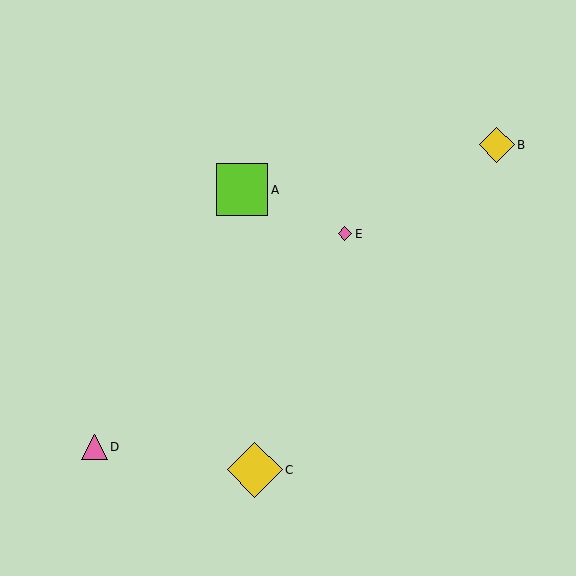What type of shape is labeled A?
Shape A is a lime square.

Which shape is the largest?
The yellow diamond (labeled C) is the largest.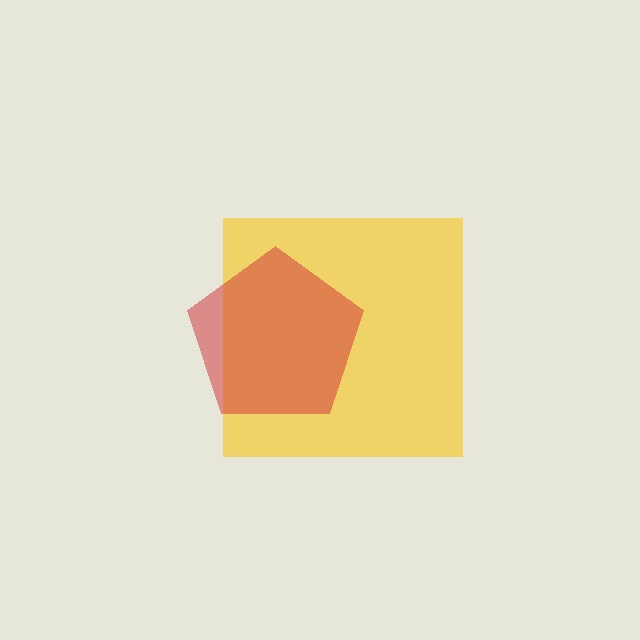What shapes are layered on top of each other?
The layered shapes are: a yellow square, a red pentagon.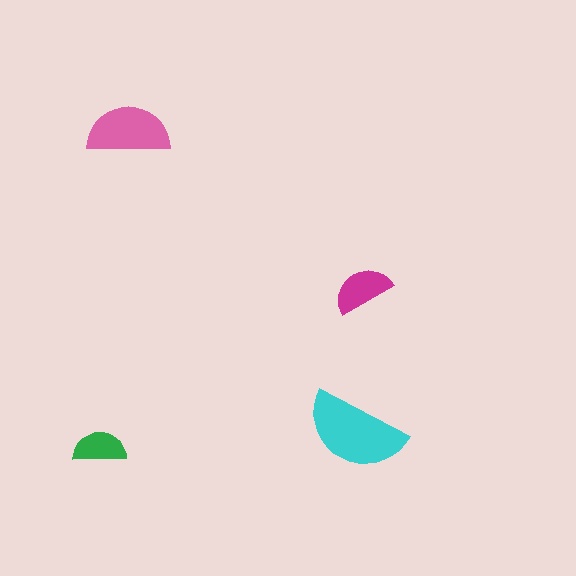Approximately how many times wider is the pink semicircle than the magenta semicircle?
About 1.5 times wider.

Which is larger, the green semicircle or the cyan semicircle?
The cyan one.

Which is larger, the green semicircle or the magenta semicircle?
The magenta one.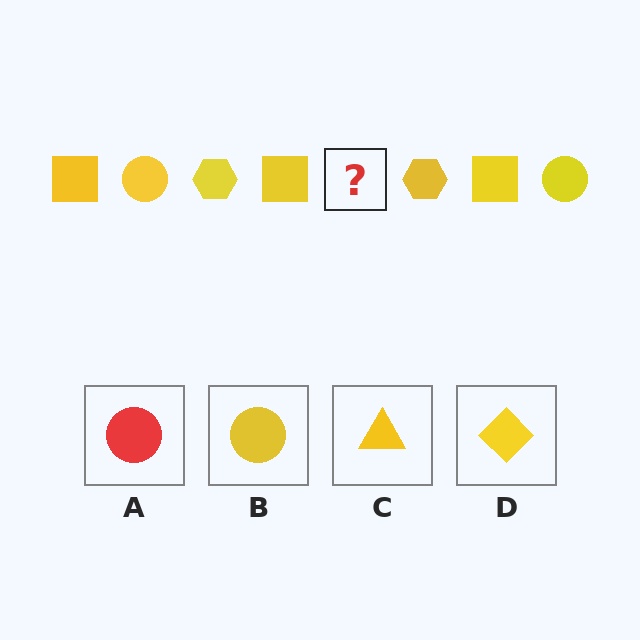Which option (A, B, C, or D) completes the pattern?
B.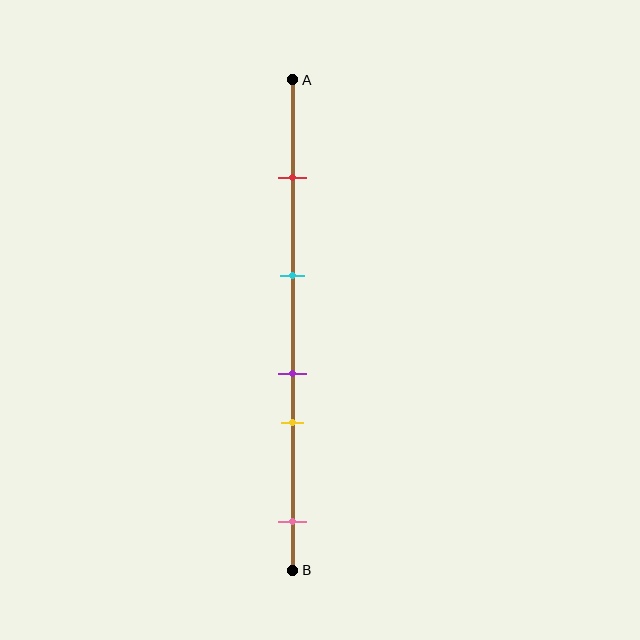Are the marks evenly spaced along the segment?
No, the marks are not evenly spaced.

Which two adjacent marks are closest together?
The purple and yellow marks are the closest adjacent pair.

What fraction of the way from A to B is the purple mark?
The purple mark is approximately 60% (0.6) of the way from A to B.